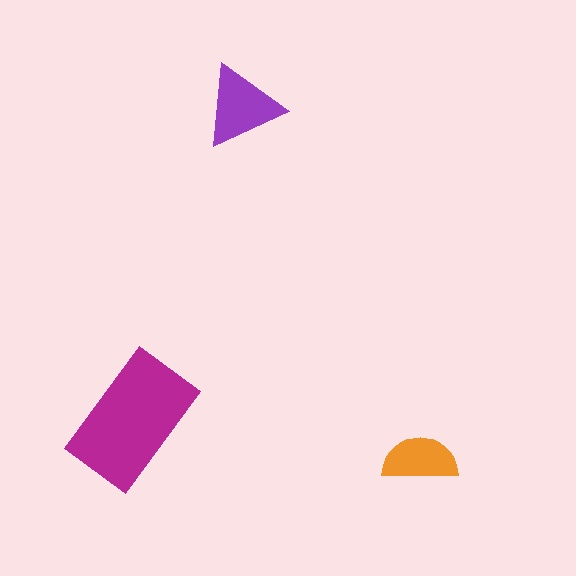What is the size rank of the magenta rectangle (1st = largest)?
1st.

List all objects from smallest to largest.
The orange semicircle, the purple triangle, the magenta rectangle.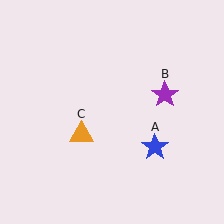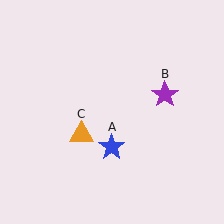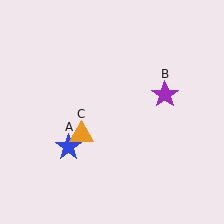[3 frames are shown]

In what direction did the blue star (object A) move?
The blue star (object A) moved left.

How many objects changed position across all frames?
1 object changed position: blue star (object A).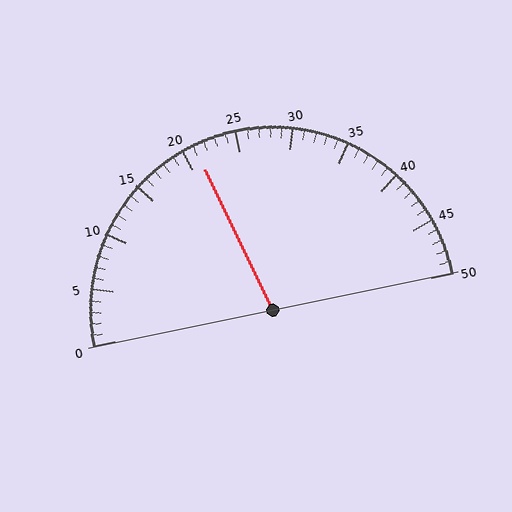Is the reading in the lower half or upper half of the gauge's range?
The reading is in the lower half of the range (0 to 50).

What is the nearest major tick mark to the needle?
The nearest major tick mark is 20.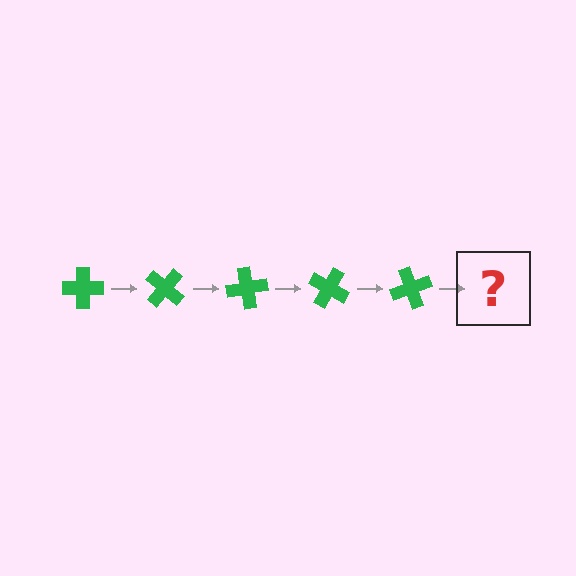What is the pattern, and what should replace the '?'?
The pattern is that the cross rotates 40 degrees each step. The '?' should be a green cross rotated 200 degrees.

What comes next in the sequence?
The next element should be a green cross rotated 200 degrees.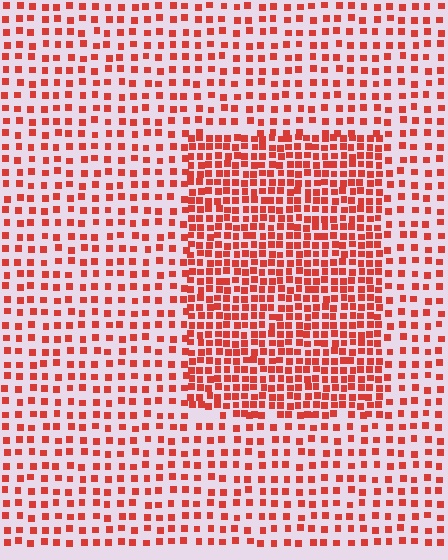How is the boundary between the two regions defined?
The boundary is defined by a change in element density (approximately 2.0x ratio). All elements are the same color, size, and shape.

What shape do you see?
I see a rectangle.